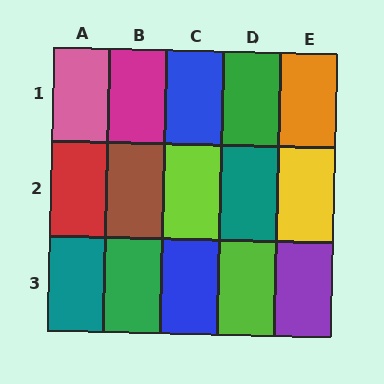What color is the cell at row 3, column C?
Blue.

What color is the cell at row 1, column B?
Magenta.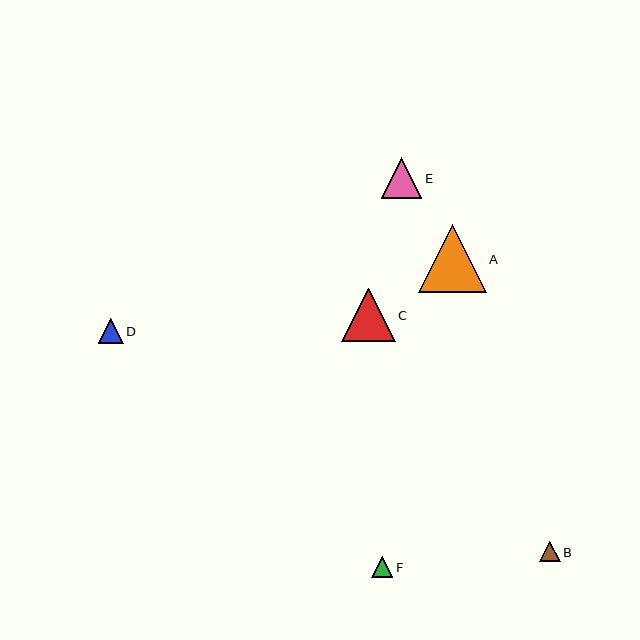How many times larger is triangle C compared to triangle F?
Triangle C is approximately 2.6 times the size of triangle F.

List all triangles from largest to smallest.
From largest to smallest: A, C, E, D, B, F.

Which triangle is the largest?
Triangle A is the largest with a size of approximately 68 pixels.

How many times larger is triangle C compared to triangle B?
Triangle C is approximately 2.6 times the size of triangle B.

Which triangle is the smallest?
Triangle F is the smallest with a size of approximately 21 pixels.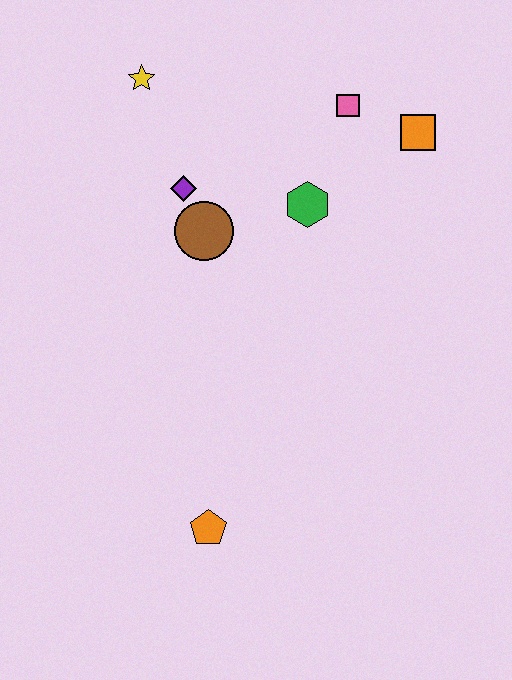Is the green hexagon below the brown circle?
No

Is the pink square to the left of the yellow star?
No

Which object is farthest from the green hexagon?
The orange pentagon is farthest from the green hexagon.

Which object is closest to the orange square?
The pink square is closest to the orange square.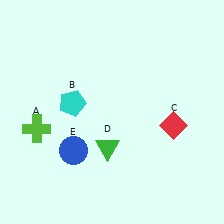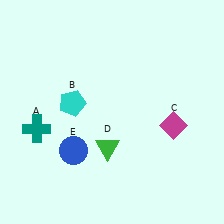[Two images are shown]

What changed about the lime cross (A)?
In Image 1, A is lime. In Image 2, it changed to teal.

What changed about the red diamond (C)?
In Image 1, C is red. In Image 2, it changed to magenta.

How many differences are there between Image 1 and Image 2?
There are 2 differences between the two images.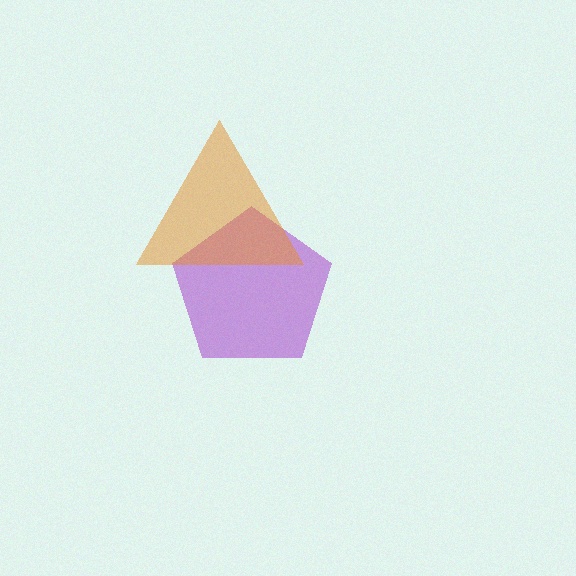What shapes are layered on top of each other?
The layered shapes are: a purple pentagon, an orange triangle.